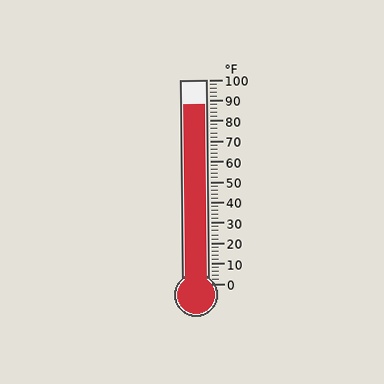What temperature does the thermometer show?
The thermometer shows approximately 88°F.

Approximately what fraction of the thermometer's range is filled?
The thermometer is filled to approximately 90% of its range.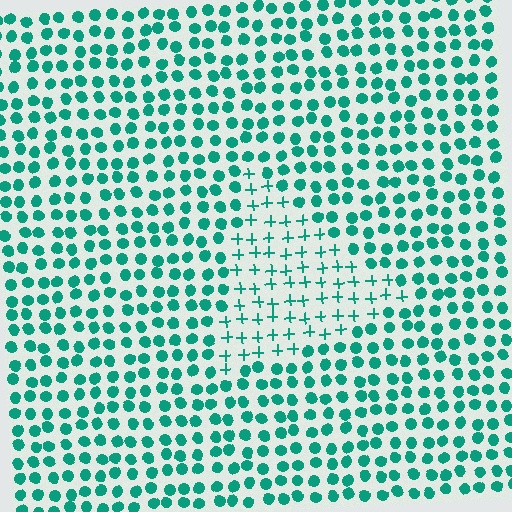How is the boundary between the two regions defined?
The boundary is defined by a change in element shape: plus signs inside vs. circles outside. All elements share the same color and spacing.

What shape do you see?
I see a triangle.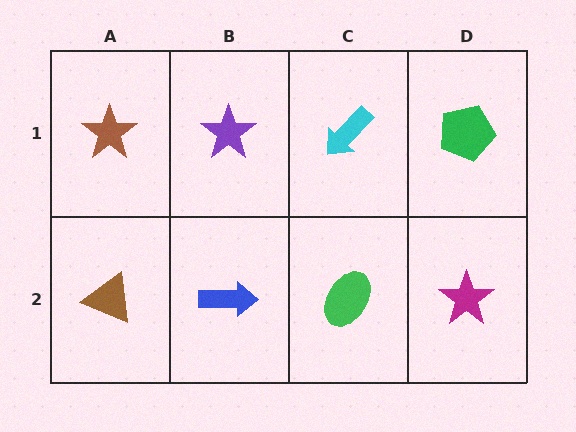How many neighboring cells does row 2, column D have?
2.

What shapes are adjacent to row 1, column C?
A green ellipse (row 2, column C), a purple star (row 1, column B), a green pentagon (row 1, column D).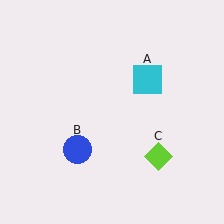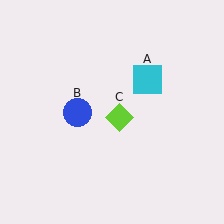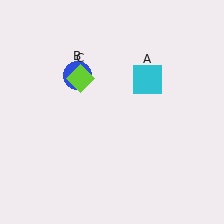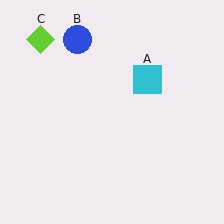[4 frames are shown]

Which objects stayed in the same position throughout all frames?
Cyan square (object A) remained stationary.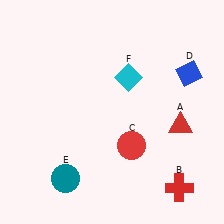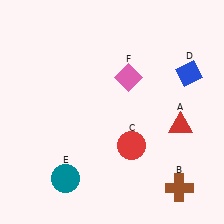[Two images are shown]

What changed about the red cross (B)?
In Image 1, B is red. In Image 2, it changed to brown.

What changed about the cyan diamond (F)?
In Image 1, F is cyan. In Image 2, it changed to pink.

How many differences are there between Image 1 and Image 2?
There are 2 differences between the two images.